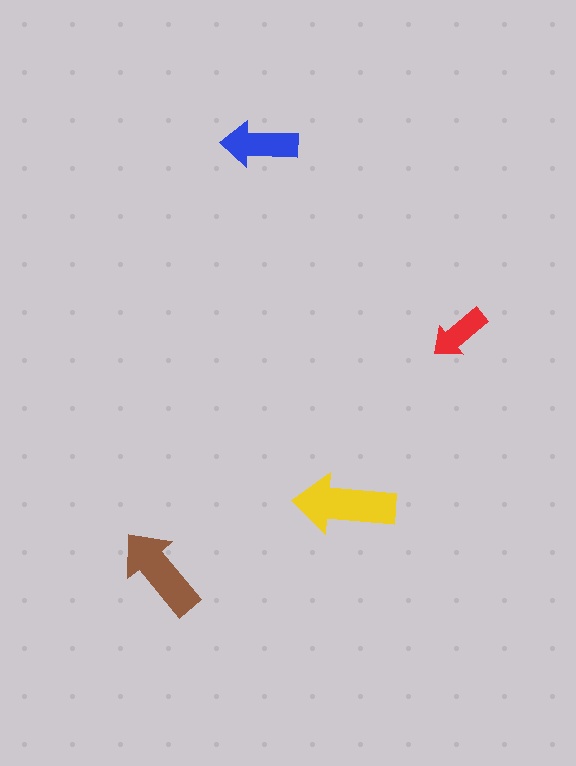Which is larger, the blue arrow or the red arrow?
The blue one.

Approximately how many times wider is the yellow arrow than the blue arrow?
About 1.5 times wider.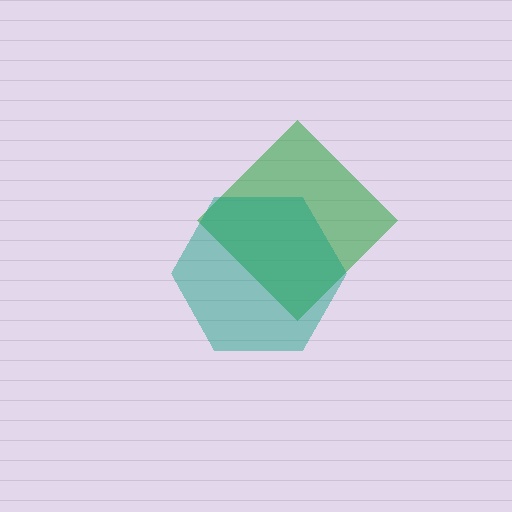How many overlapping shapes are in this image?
There are 2 overlapping shapes in the image.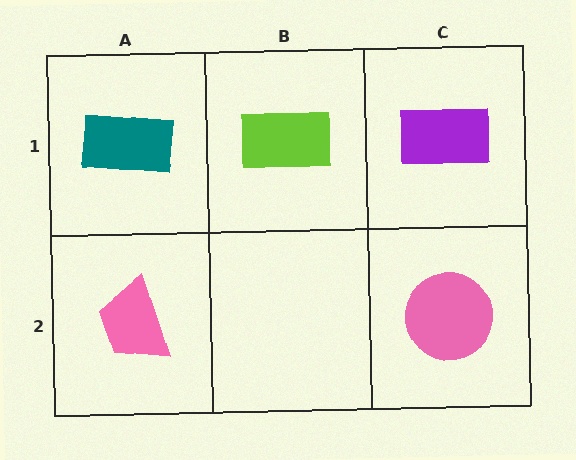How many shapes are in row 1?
3 shapes.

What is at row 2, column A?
A pink trapezoid.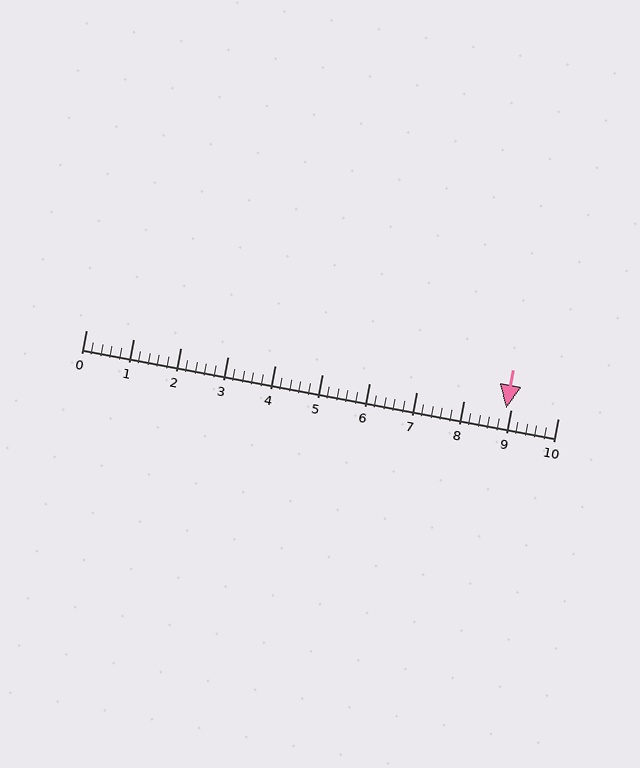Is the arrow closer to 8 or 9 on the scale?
The arrow is closer to 9.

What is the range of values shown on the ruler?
The ruler shows values from 0 to 10.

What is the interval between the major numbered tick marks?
The major tick marks are spaced 1 units apart.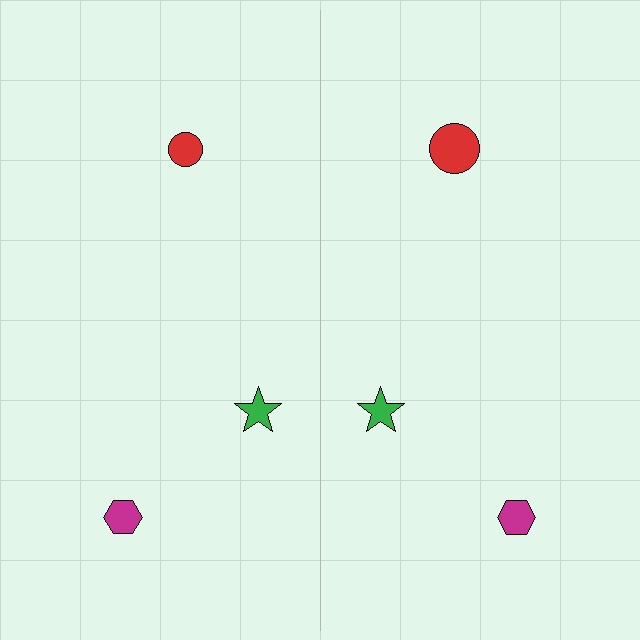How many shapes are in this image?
There are 6 shapes in this image.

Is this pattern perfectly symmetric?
No, the pattern is not perfectly symmetric. The red circle on the right side has a different size than its mirror counterpart.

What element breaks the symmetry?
The red circle on the right side has a different size than its mirror counterpart.